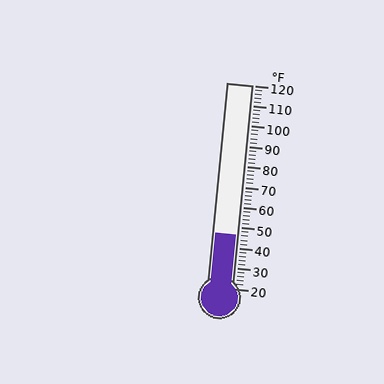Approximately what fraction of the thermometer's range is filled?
The thermometer is filled to approximately 25% of its range.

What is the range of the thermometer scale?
The thermometer scale ranges from 20°F to 120°F.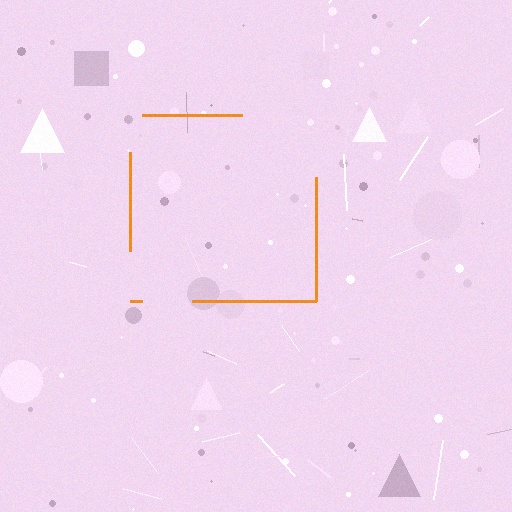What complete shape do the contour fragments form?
The contour fragments form a square.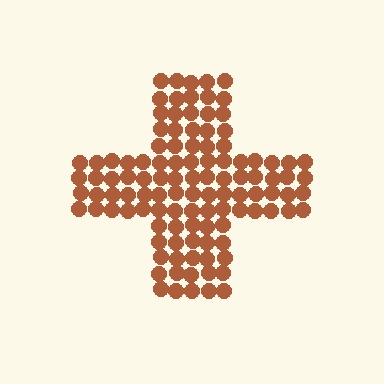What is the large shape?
The large shape is a cross.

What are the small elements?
The small elements are circles.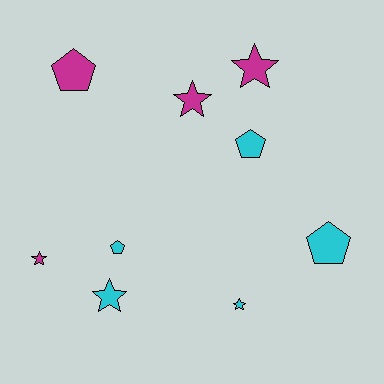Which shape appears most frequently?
Star, with 5 objects.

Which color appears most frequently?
Cyan, with 5 objects.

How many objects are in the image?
There are 9 objects.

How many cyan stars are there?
There are 2 cyan stars.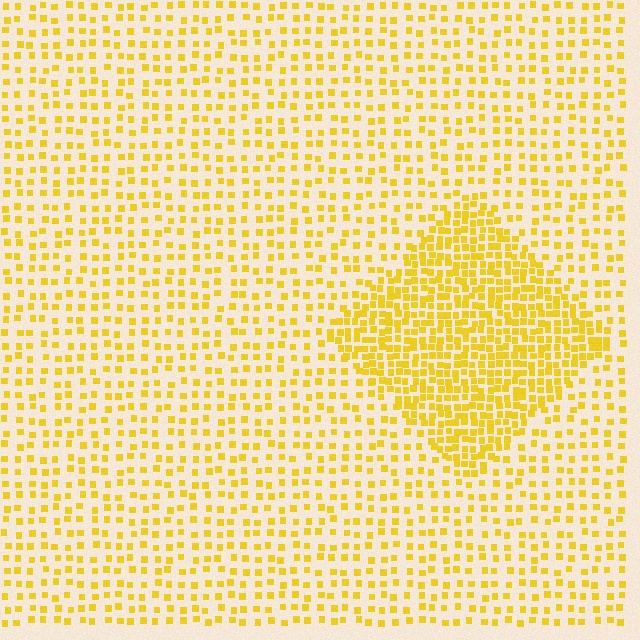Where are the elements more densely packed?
The elements are more densely packed inside the diamond boundary.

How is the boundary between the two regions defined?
The boundary is defined by a change in element density (approximately 2.2x ratio). All elements are the same color, size, and shape.